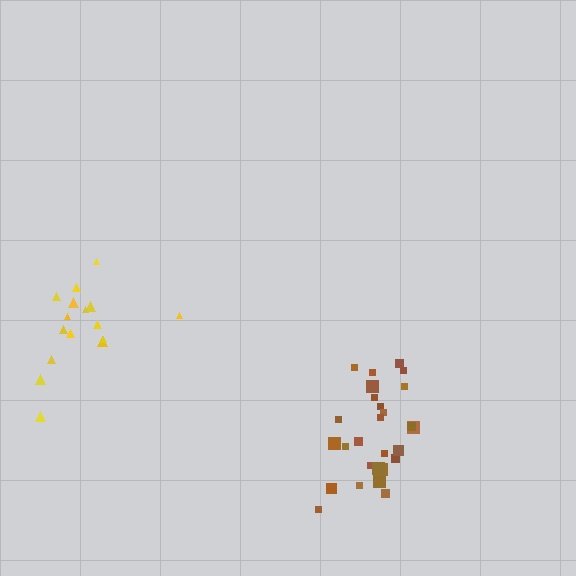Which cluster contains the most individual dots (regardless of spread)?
Brown (28).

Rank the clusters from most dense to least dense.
brown, yellow.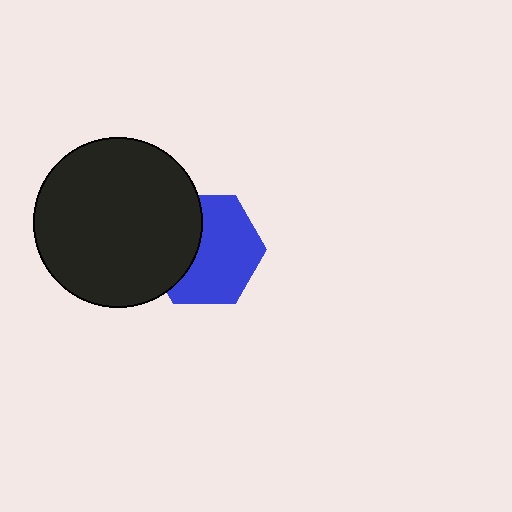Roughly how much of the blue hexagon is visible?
About half of it is visible (roughly 63%).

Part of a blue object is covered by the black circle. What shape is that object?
It is a hexagon.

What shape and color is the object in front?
The object in front is a black circle.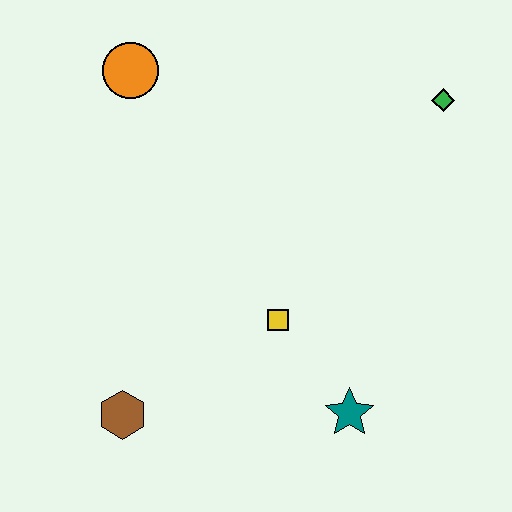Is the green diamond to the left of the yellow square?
No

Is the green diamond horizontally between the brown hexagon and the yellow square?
No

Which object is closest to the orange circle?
The yellow square is closest to the orange circle.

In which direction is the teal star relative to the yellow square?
The teal star is below the yellow square.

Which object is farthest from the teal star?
The orange circle is farthest from the teal star.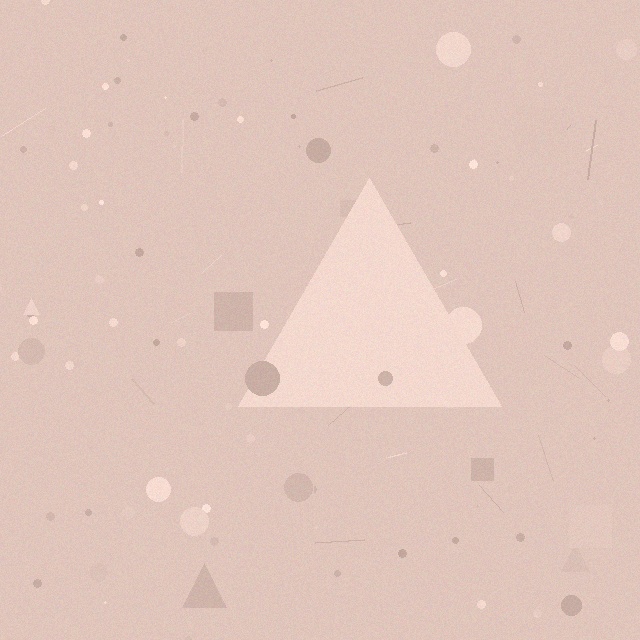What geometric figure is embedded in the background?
A triangle is embedded in the background.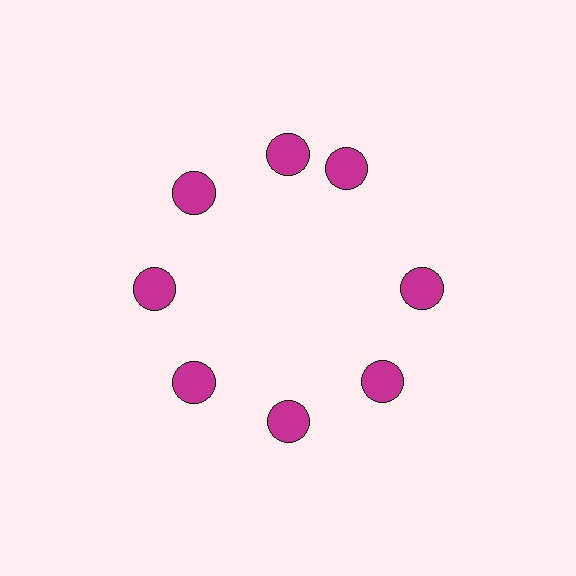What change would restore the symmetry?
The symmetry would be restored by rotating it back into even spacing with its neighbors so that all 8 circles sit at equal angles and equal distance from the center.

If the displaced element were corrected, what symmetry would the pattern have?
It would have 8-fold rotational symmetry — the pattern would map onto itself every 45 degrees.